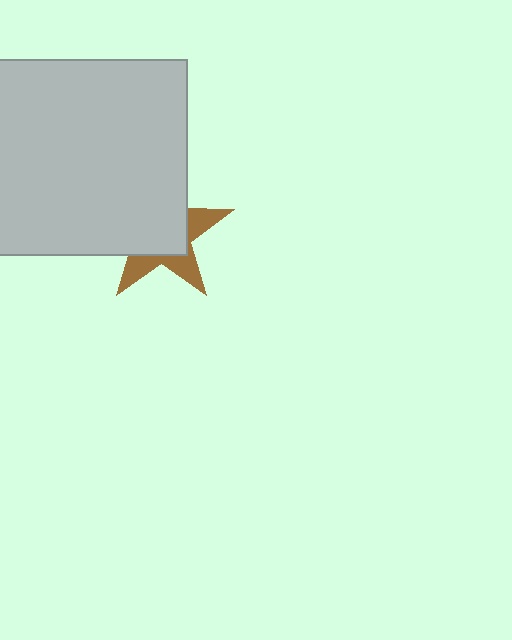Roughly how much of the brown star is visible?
A small part of it is visible (roughly 38%).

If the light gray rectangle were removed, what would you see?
You would see the complete brown star.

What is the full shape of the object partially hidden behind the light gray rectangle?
The partially hidden object is a brown star.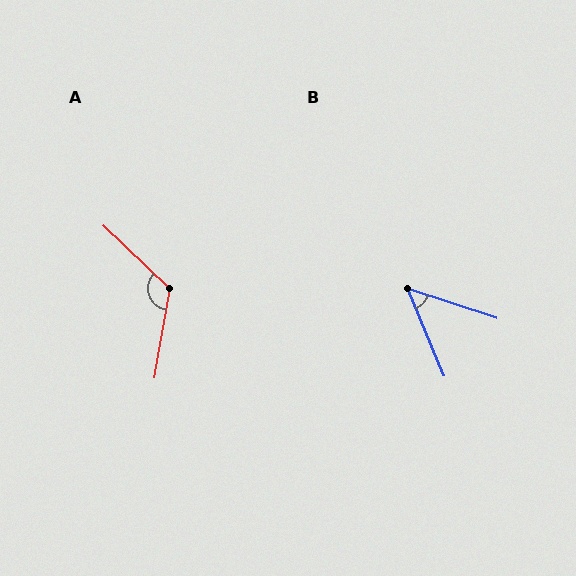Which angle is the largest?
A, at approximately 124 degrees.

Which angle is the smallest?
B, at approximately 49 degrees.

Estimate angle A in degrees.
Approximately 124 degrees.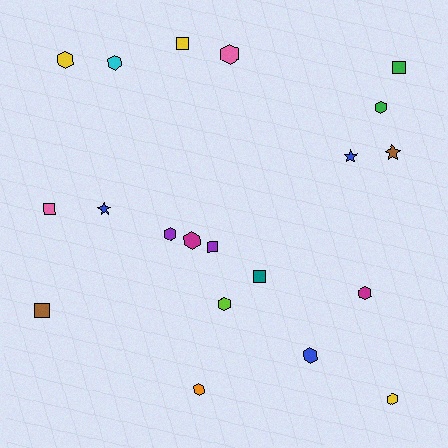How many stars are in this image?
There are 3 stars.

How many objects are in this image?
There are 20 objects.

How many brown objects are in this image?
There are 2 brown objects.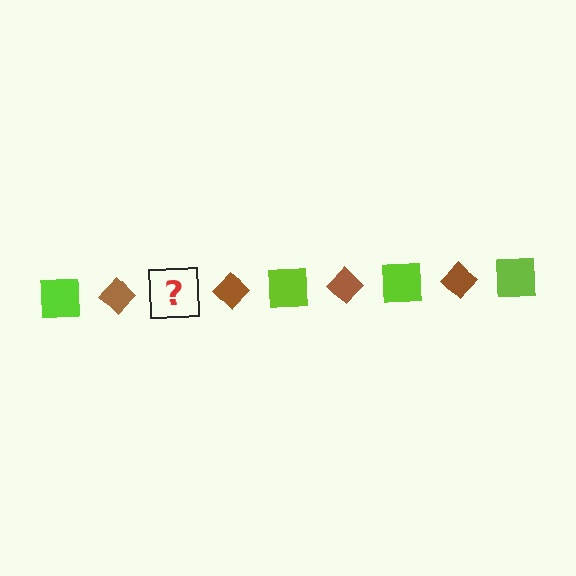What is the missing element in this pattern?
The missing element is a lime square.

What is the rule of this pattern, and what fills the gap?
The rule is that the pattern alternates between lime square and brown diamond. The gap should be filled with a lime square.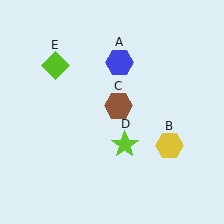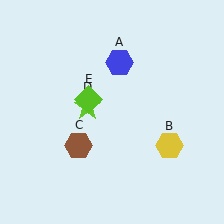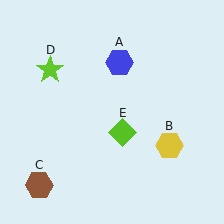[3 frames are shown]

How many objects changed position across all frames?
3 objects changed position: brown hexagon (object C), lime star (object D), lime diamond (object E).